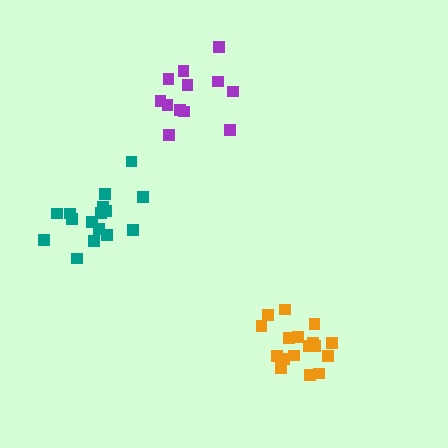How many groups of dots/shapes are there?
There are 3 groups.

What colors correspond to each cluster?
The clusters are colored: purple, orange, teal.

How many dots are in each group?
Group 1: 12 dots, Group 2: 17 dots, Group 3: 16 dots (45 total).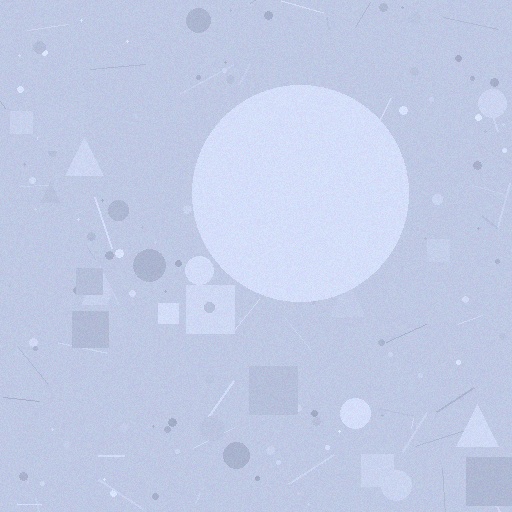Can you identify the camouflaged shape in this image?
The camouflaged shape is a circle.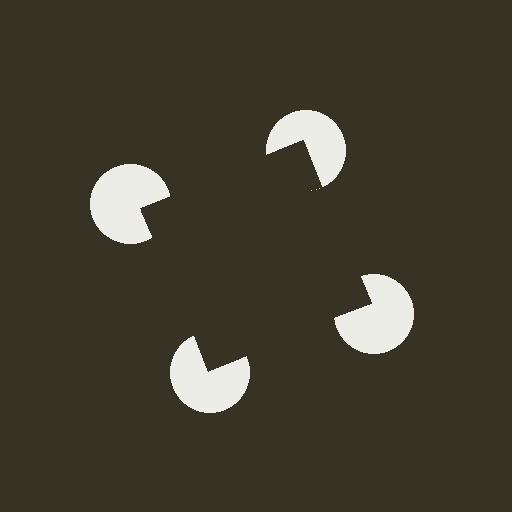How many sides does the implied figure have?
4 sides.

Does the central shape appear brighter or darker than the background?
It typically appears slightly darker than the background, even though no actual brightness change is drawn.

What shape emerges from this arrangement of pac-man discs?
An illusory square — its edges are inferred from the aligned wedge cuts in the pac-man discs, not physically drawn.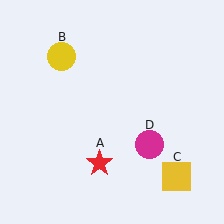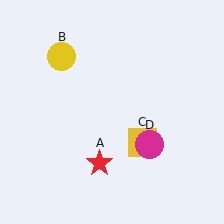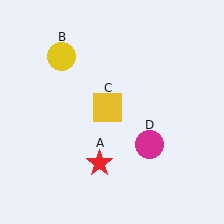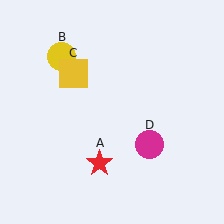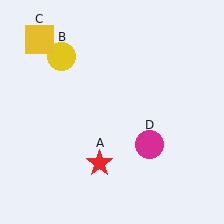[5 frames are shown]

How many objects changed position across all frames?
1 object changed position: yellow square (object C).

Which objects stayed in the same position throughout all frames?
Red star (object A) and yellow circle (object B) and magenta circle (object D) remained stationary.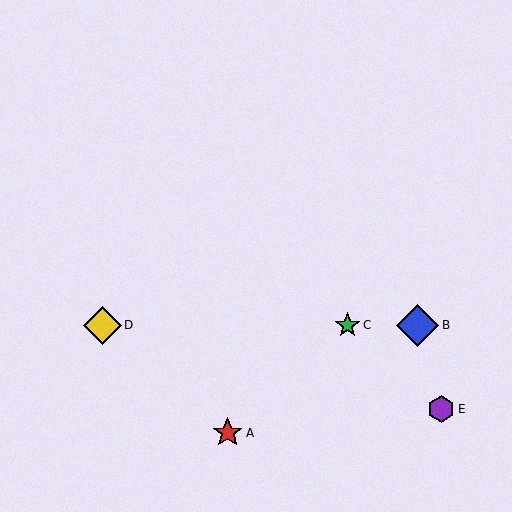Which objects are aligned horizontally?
Objects B, C, D are aligned horizontally.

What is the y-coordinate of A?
Object A is at y≈433.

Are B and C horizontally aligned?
Yes, both are at y≈325.